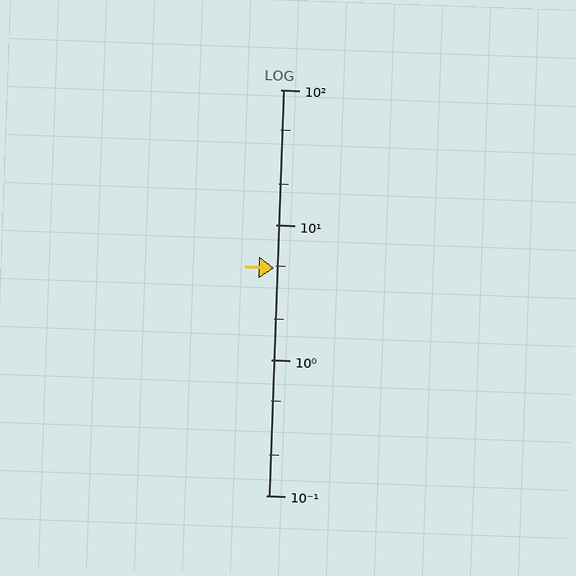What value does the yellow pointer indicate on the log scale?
The pointer indicates approximately 4.8.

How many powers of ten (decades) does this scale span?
The scale spans 3 decades, from 0.1 to 100.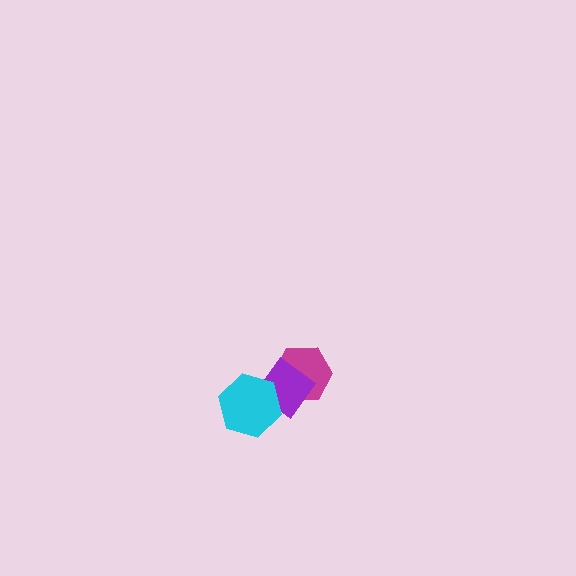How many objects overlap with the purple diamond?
2 objects overlap with the purple diamond.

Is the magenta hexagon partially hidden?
Yes, it is partially covered by another shape.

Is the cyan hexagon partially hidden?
No, no other shape covers it.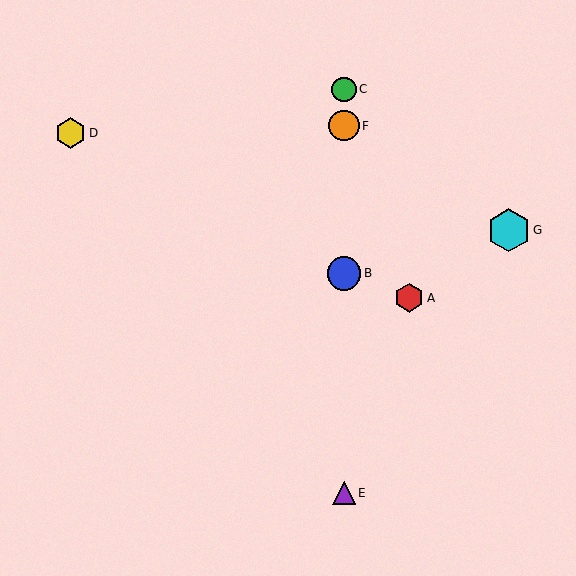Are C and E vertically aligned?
Yes, both are at x≈344.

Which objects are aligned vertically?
Objects B, C, E, F are aligned vertically.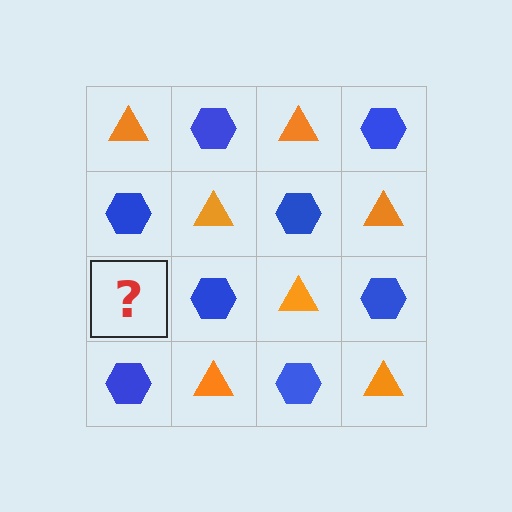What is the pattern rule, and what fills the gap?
The rule is that it alternates orange triangle and blue hexagon in a checkerboard pattern. The gap should be filled with an orange triangle.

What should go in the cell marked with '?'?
The missing cell should contain an orange triangle.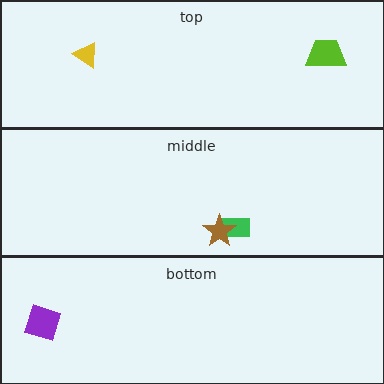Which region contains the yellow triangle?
The top region.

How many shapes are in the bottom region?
1.